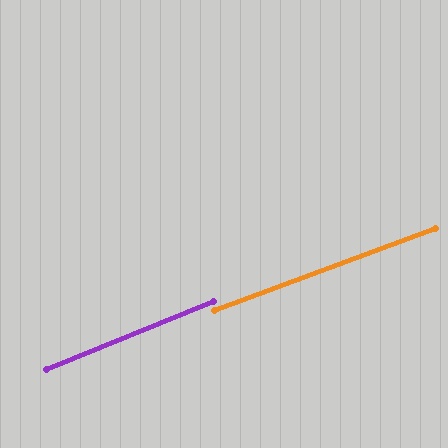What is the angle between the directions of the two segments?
Approximately 2 degrees.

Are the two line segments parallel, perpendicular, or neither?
Parallel — their directions differ by only 1.8°.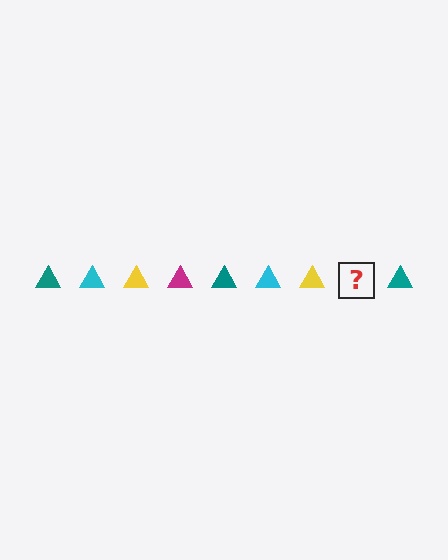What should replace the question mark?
The question mark should be replaced with a magenta triangle.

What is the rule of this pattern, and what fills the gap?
The rule is that the pattern cycles through teal, cyan, yellow, magenta triangles. The gap should be filled with a magenta triangle.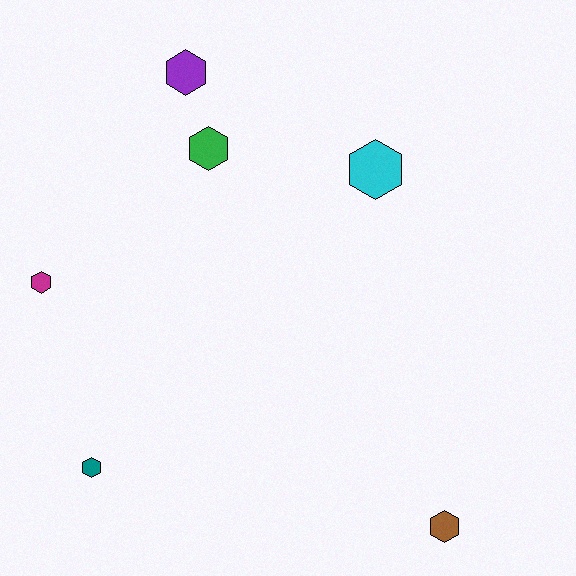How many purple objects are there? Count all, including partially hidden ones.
There is 1 purple object.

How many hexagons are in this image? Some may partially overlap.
There are 6 hexagons.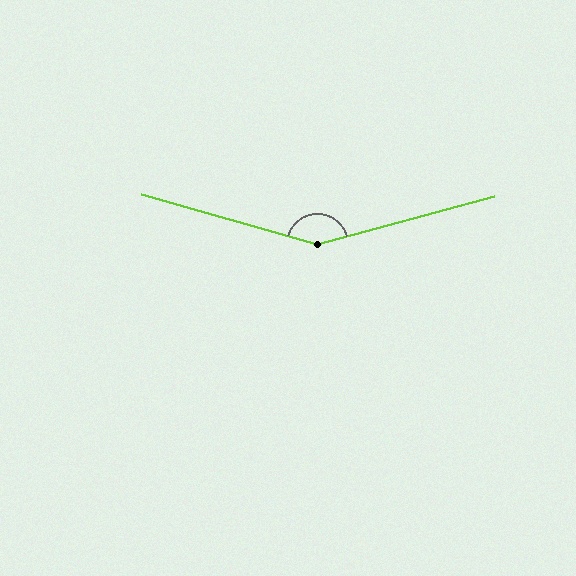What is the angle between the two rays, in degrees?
Approximately 149 degrees.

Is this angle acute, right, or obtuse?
It is obtuse.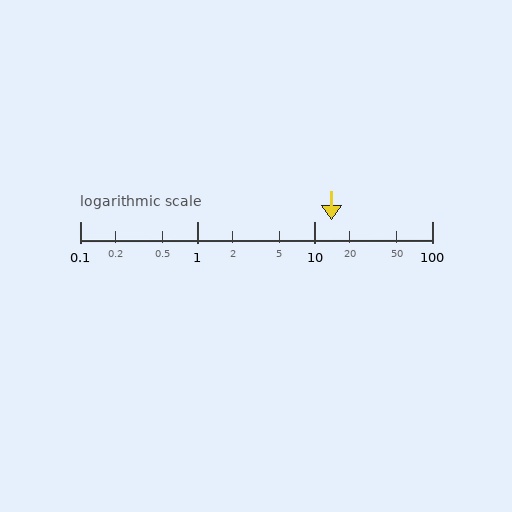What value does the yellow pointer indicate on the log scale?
The pointer indicates approximately 14.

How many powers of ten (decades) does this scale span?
The scale spans 3 decades, from 0.1 to 100.